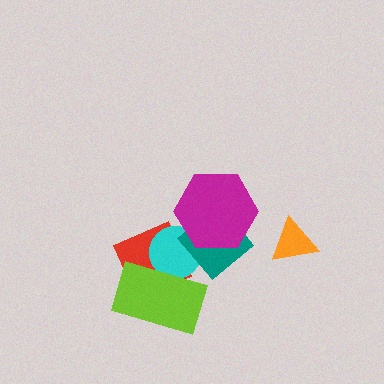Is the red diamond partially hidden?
Yes, it is partially covered by another shape.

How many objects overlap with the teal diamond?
3 objects overlap with the teal diamond.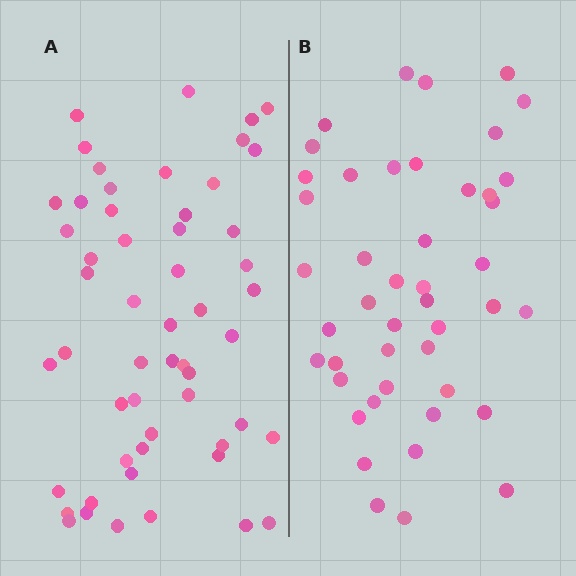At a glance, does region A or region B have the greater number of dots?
Region A (the left region) has more dots.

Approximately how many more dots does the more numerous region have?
Region A has roughly 8 or so more dots than region B.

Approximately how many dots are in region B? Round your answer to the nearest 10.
About 40 dots. (The exact count is 45, which rounds to 40.)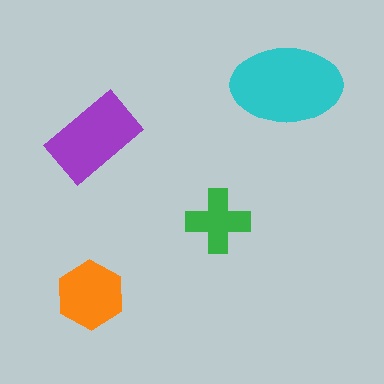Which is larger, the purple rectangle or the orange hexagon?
The purple rectangle.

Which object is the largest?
The cyan ellipse.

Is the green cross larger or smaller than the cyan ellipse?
Smaller.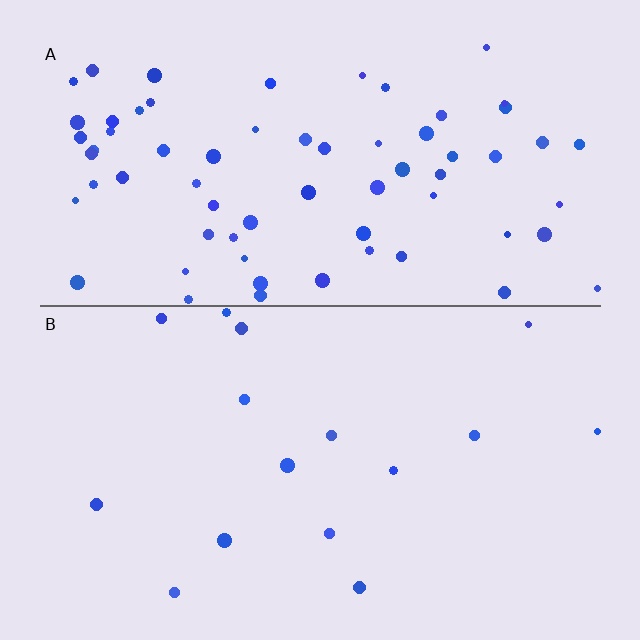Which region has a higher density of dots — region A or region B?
A (the top).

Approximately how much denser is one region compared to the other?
Approximately 4.2× — region A over region B.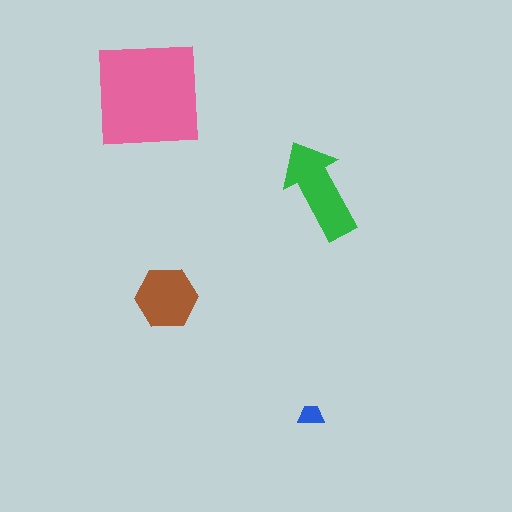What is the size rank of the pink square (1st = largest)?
1st.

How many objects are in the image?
There are 4 objects in the image.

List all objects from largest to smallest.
The pink square, the green arrow, the brown hexagon, the blue trapezoid.